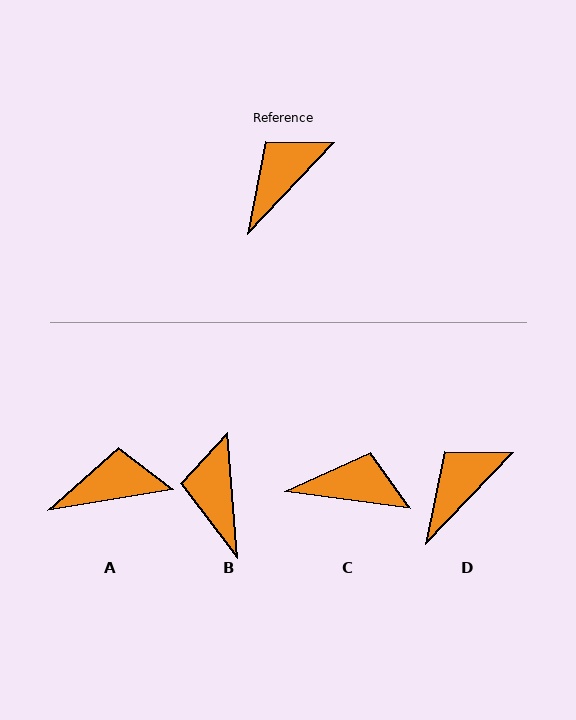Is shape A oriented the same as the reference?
No, it is off by about 37 degrees.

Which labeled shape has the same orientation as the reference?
D.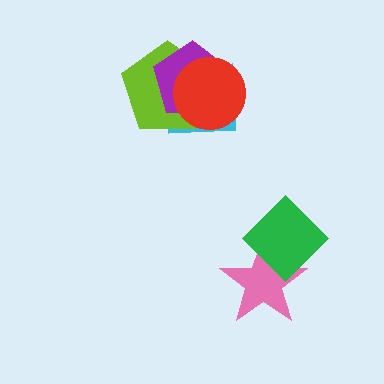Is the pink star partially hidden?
Yes, it is partially covered by another shape.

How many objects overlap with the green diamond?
1 object overlaps with the green diamond.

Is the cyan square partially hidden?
Yes, it is partially covered by another shape.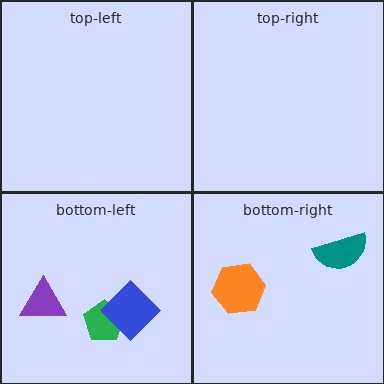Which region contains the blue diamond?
The bottom-left region.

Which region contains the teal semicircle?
The bottom-right region.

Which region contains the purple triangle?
The bottom-left region.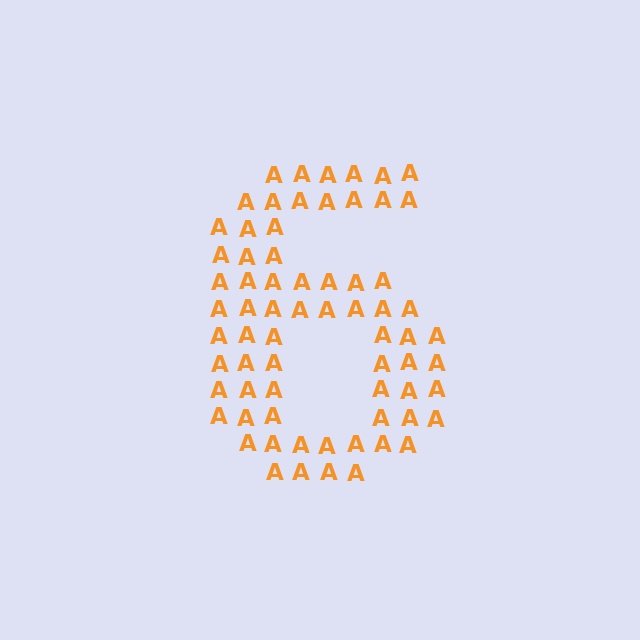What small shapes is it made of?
It is made of small letter A's.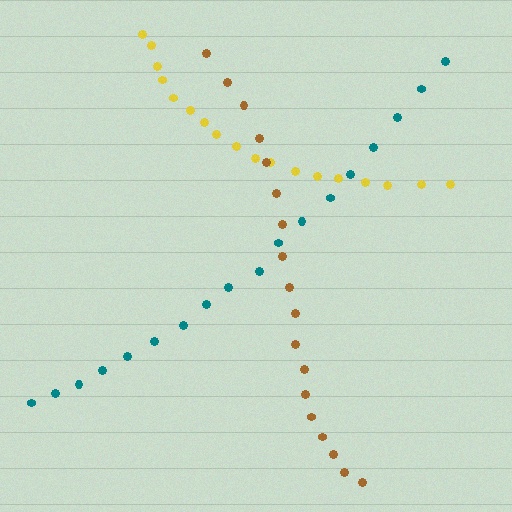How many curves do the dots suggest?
There are 3 distinct paths.